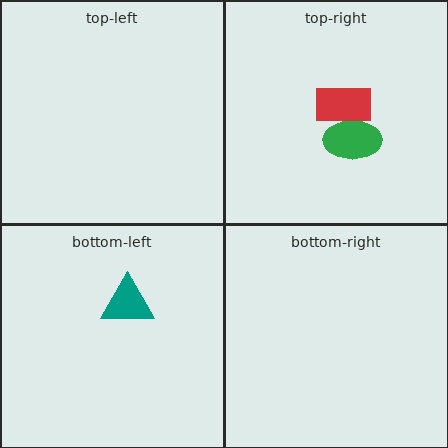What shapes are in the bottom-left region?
The teal triangle.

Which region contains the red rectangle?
The top-right region.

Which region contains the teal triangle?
The bottom-left region.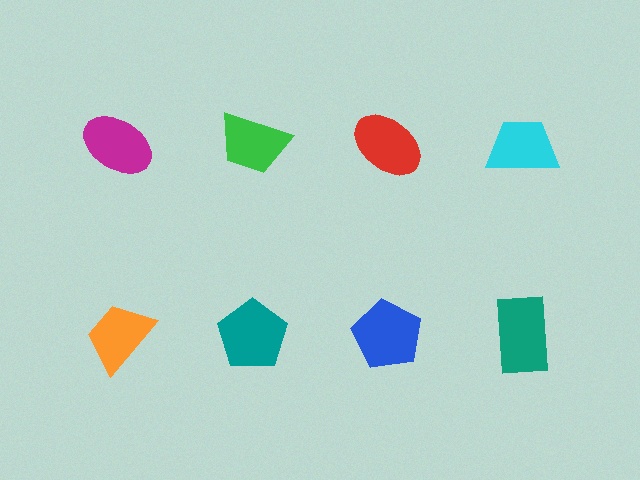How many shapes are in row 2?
4 shapes.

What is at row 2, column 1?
An orange trapezoid.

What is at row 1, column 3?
A red ellipse.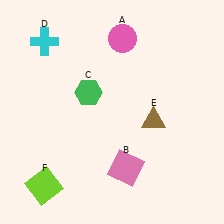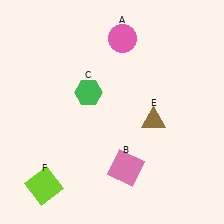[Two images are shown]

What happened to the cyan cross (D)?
The cyan cross (D) was removed in Image 2. It was in the top-left area of Image 1.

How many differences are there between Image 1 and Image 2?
There is 1 difference between the two images.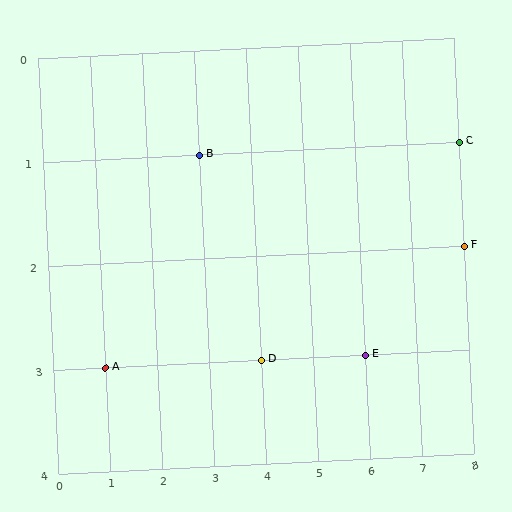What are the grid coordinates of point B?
Point B is at grid coordinates (3, 1).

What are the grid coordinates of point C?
Point C is at grid coordinates (8, 1).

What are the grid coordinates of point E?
Point E is at grid coordinates (6, 3).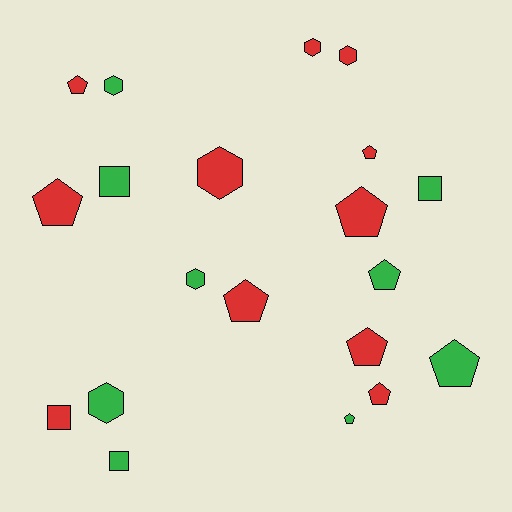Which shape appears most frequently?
Pentagon, with 10 objects.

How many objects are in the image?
There are 20 objects.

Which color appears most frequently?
Red, with 11 objects.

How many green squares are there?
There are 3 green squares.